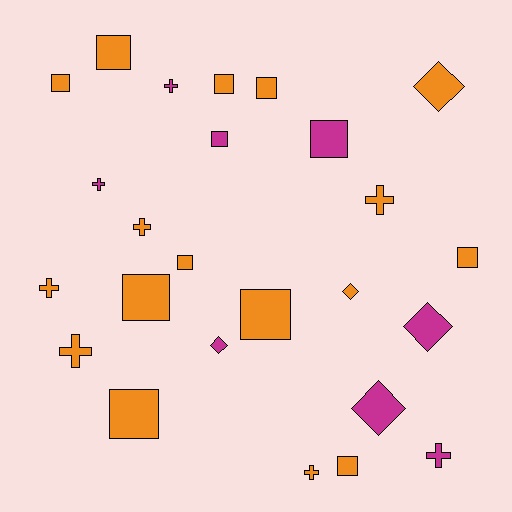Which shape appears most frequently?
Square, with 12 objects.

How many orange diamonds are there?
There are 2 orange diamonds.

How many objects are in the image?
There are 25 objects.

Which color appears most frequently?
Orange, with 17 objects.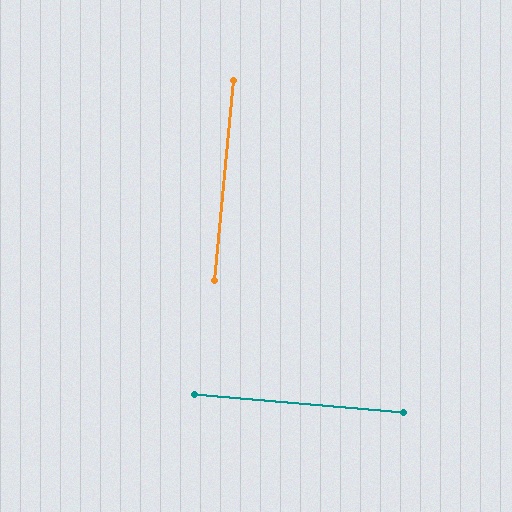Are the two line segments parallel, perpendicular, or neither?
Perpendicular — they meet at approximately 89°.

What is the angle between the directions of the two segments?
Approximately 89 degrees.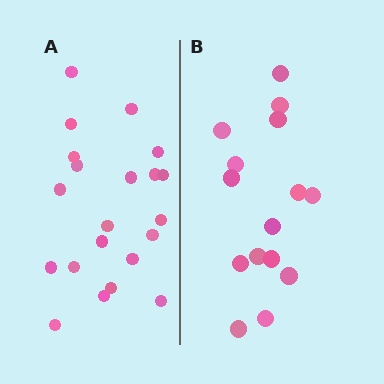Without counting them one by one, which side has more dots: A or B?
Region A (the left region) has more dots.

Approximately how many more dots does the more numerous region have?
Region A has about 6 more dots than region B.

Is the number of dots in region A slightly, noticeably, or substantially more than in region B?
Region A has noticeably more, but not dramatically so. The ratio is roughly 1.4 to 1.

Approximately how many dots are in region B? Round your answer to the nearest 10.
About 20 dots. (The exact count is 15, which rounds to 20.)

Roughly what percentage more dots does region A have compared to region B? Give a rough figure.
About 40% more.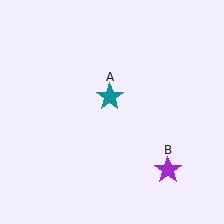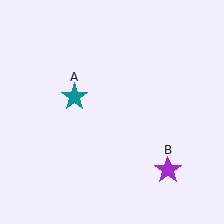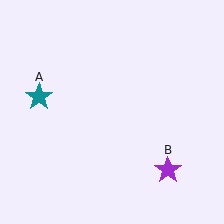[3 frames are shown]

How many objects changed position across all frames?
1 object changed position: teal star (object A).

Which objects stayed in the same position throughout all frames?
Purple star (object B) remained stationary.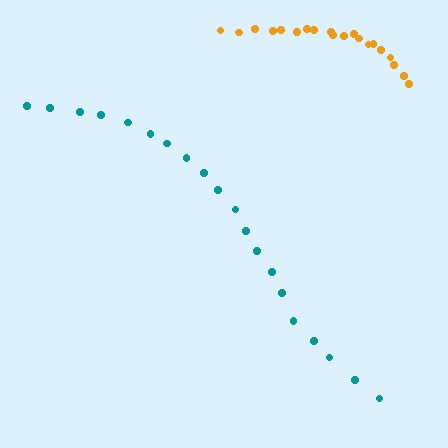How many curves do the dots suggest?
There are 2 distinct paths.